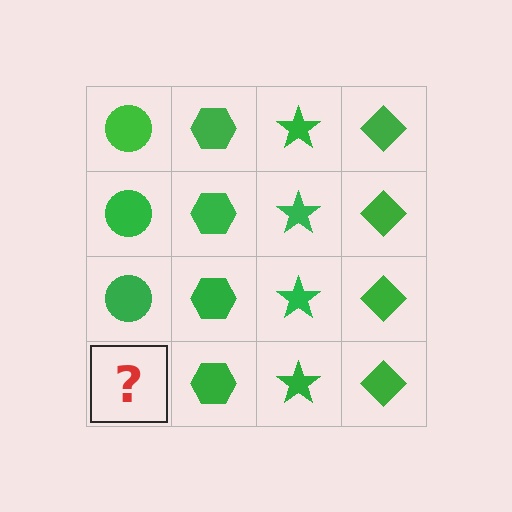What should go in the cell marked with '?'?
The missing cell should contain a green circle.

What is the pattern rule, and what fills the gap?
The rule is that each column has a consistent shape. The gap should be filled with a green circle.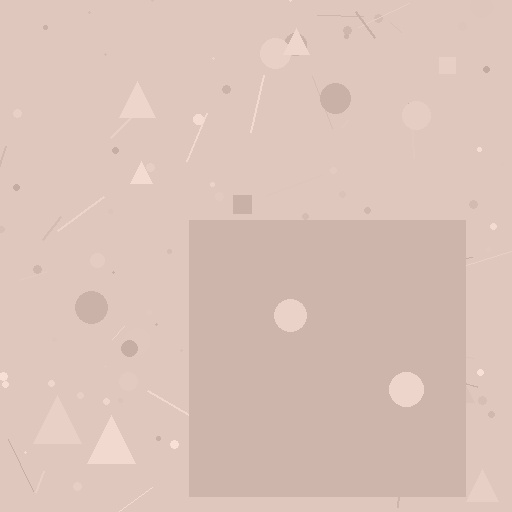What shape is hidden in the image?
A square is hidden in the image.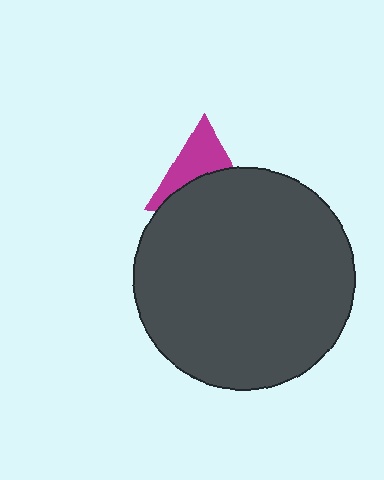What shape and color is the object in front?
The object in front is a dark gray circle.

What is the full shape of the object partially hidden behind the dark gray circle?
The partially hidden object is a magenta triangle.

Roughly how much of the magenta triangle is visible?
About half of it is visible (roughly 49%).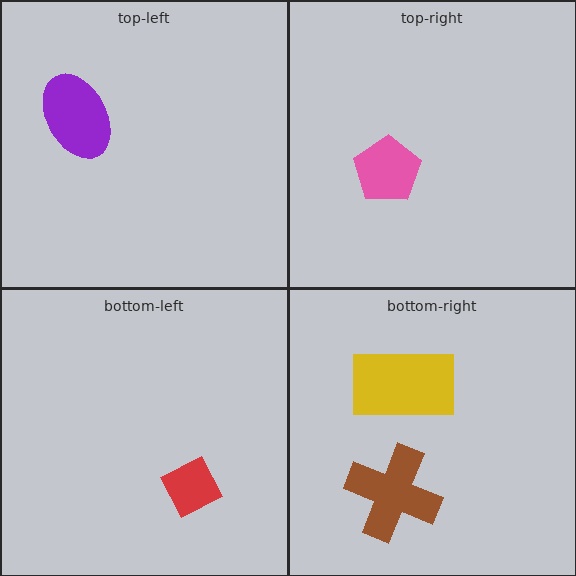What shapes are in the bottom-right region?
The brown cross, the yellow rectangle.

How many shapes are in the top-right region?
1.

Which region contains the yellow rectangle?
The bottom-right region.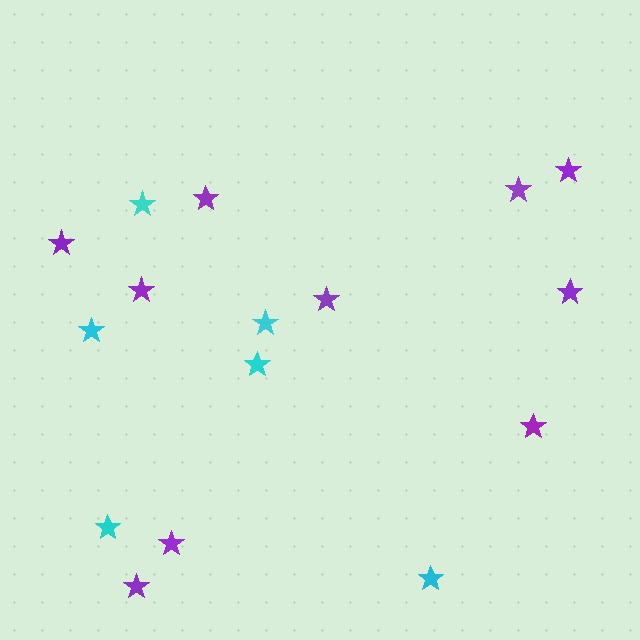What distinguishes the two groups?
There are 2 groups: one group of cyan stars (6) and one group of purple stars (10).